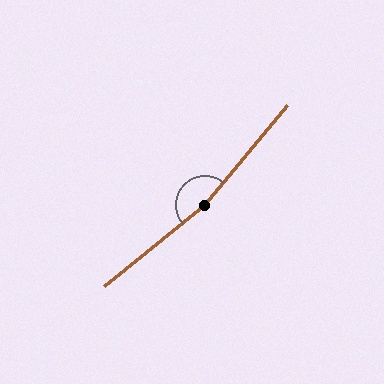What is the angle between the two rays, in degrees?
Approximately 169 degrees.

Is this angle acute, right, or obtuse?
It is obtuse.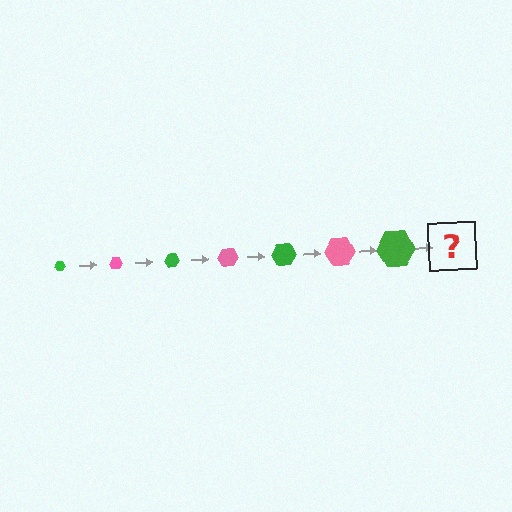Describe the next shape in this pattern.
It should be a pink hexagon, larger than the previous one.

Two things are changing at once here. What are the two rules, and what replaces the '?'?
The two rules are that the hexagon grows larger each step and the color cycles through green and pink. The '?' should be a pink hexagon, larger than the previous one.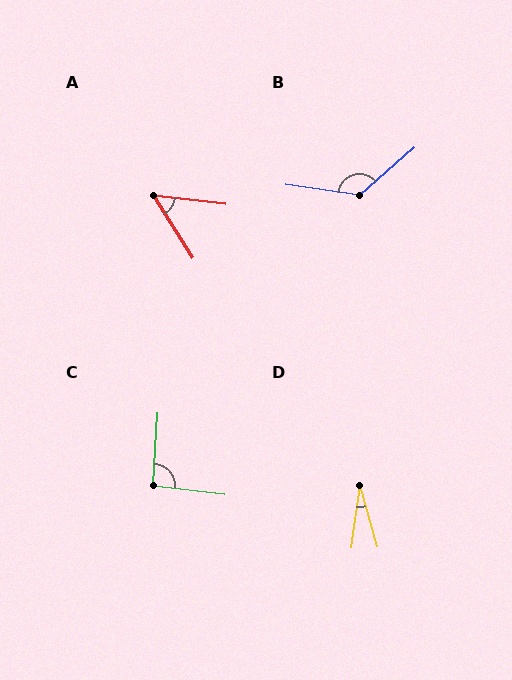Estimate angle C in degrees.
Approximately 94 degrees.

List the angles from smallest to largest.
D (24°), A (51°), C (94°), B (131°).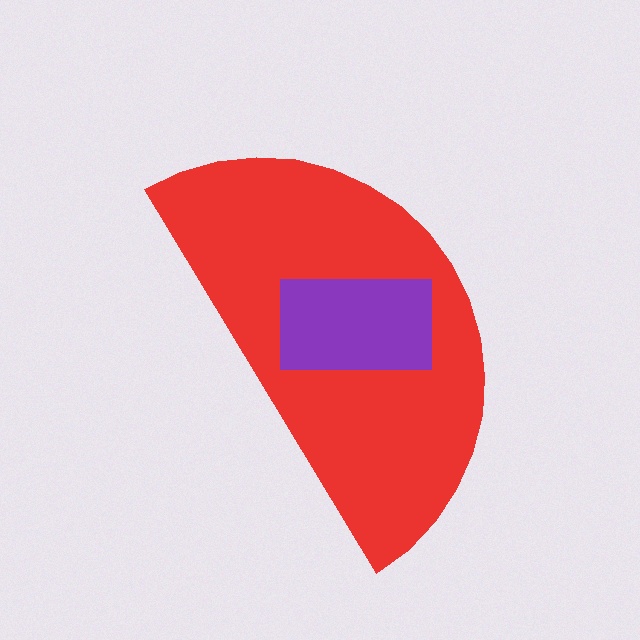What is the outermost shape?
The red semicircle.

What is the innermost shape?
The purple rectangle.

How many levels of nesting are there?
2.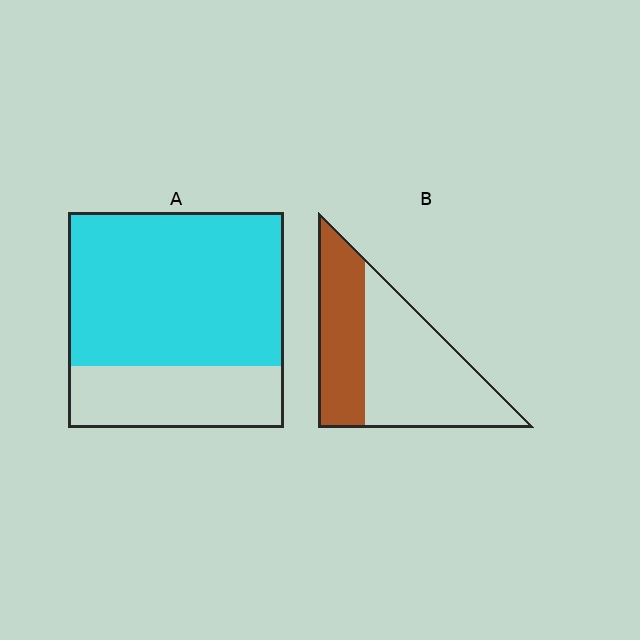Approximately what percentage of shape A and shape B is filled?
A is approximately 70% and B is approximately 40%.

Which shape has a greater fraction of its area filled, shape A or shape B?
Shape A.